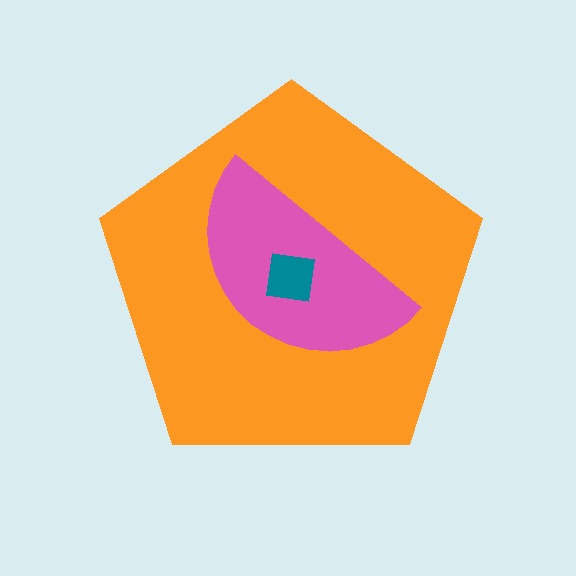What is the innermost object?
The teal square.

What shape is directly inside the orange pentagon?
The pink semicircle.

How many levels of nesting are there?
3.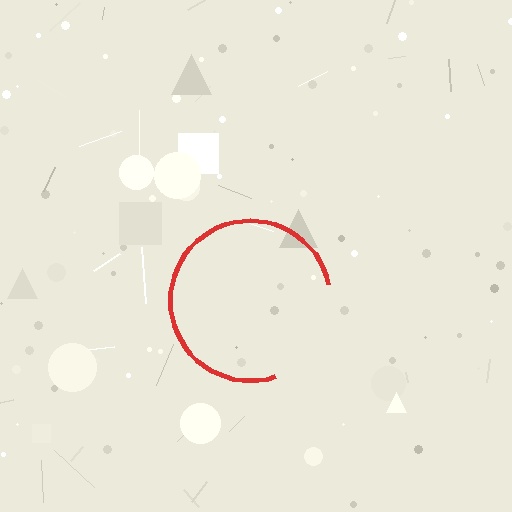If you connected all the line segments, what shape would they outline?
They would outline a circle.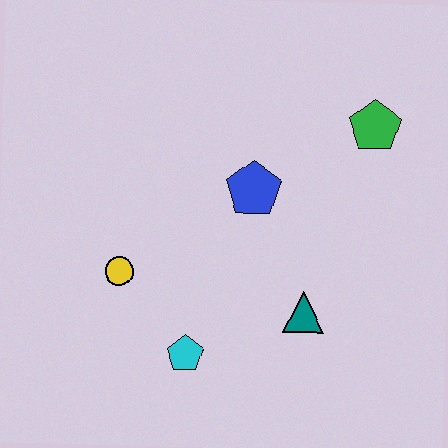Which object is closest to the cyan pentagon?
The yellow circle is closest to the cyan pentagon.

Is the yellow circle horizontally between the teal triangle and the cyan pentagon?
No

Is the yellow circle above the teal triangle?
Yes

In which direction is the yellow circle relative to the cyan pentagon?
The yellow circle is above the cyan pentagon.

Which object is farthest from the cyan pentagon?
The green pentagon is farthest from the cyan pentagon.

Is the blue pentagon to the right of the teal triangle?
No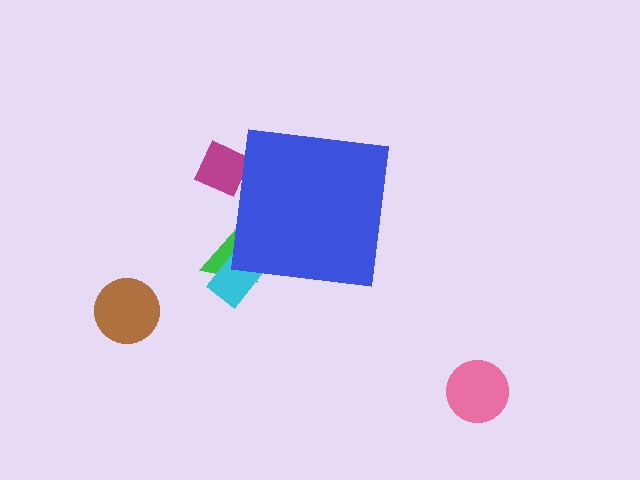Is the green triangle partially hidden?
Yes, the green triangle is partially hidden behind the blue square.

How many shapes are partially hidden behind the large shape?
3 shapes are partially hidden.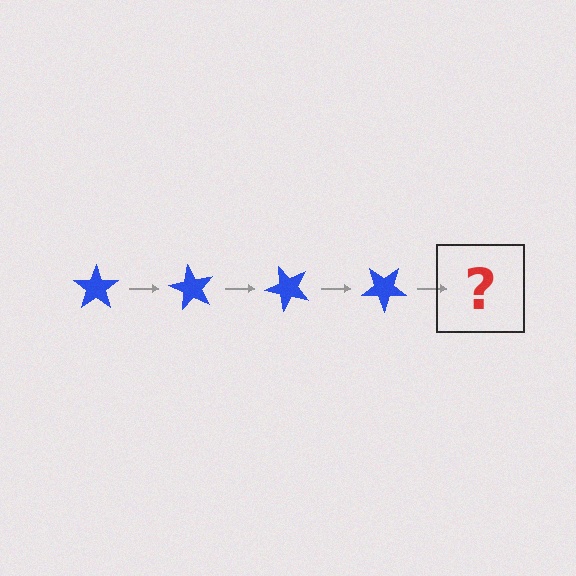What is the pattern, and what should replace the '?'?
The pattern is that the star rotates 60 degrees each step. The '?' should be a blue star rotated 240 degrees.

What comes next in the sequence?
The next element should be a blue star rotated 240 degrees.